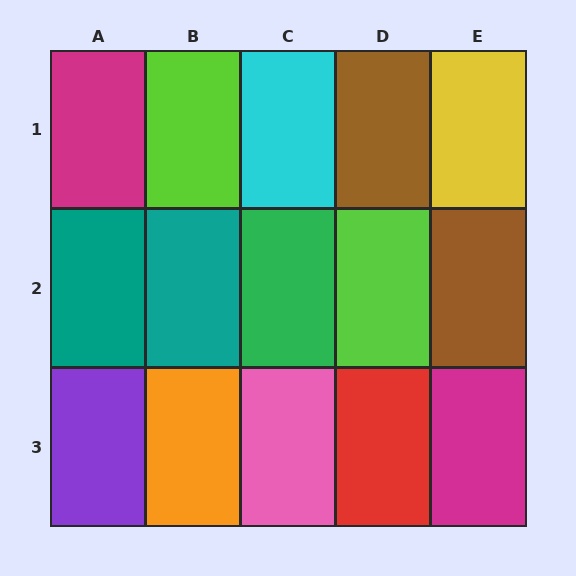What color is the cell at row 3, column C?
Pink.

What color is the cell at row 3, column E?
Magenta.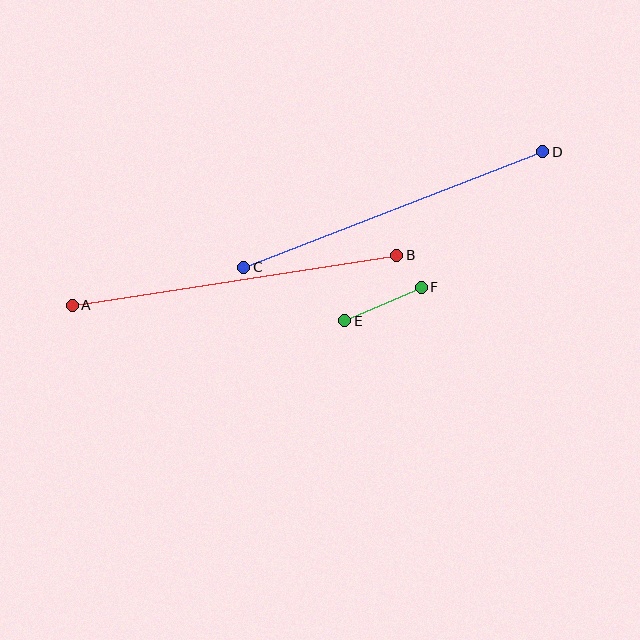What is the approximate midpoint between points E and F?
The midpoint is at approximately (383, 304) pixels.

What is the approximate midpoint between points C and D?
The midpoint is at approximately (393, 210) pixels.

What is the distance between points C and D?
The distance is approximately 321 pixels.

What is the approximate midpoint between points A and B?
The midpoint is at approximately (234, 280) pixels.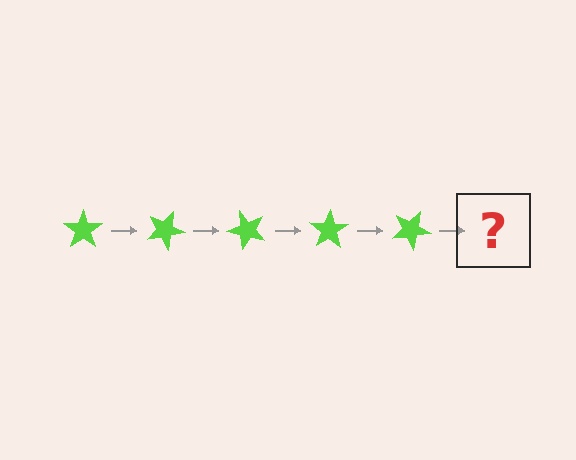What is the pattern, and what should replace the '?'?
The pattern is that the star rotates 25 degrees each step. The '?' should be a lime star rotated 125 degrees.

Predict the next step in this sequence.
The next step is a lime star rotated 125 degrees.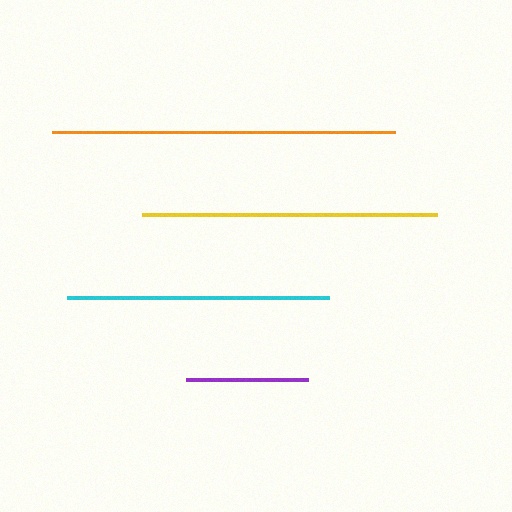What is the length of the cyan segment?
The cyan segment is approximately 262 pixels long.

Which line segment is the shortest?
The purple line is the shortest at approximately 122 pixels.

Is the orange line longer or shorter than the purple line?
The orange line is longer than the purple line.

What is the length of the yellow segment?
The yellow segment is approximately 296 pixels long.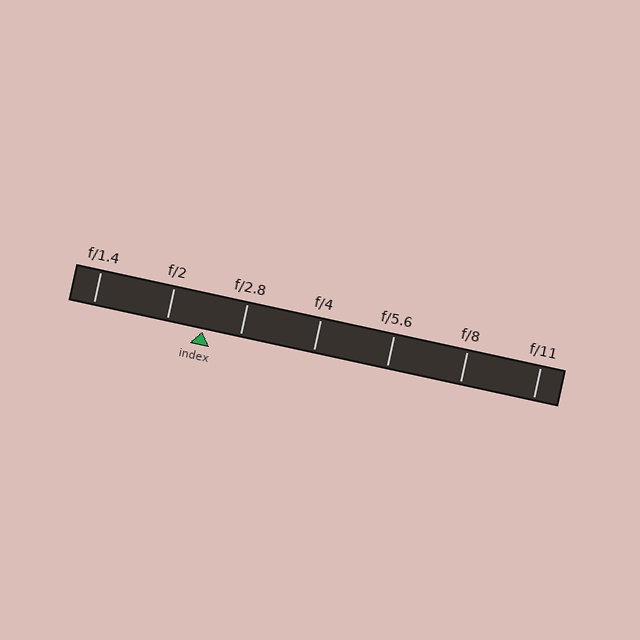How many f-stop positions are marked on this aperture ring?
There are 7 f-stop positions marked.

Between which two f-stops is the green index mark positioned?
The index mark is between f/2 and f/2.8.